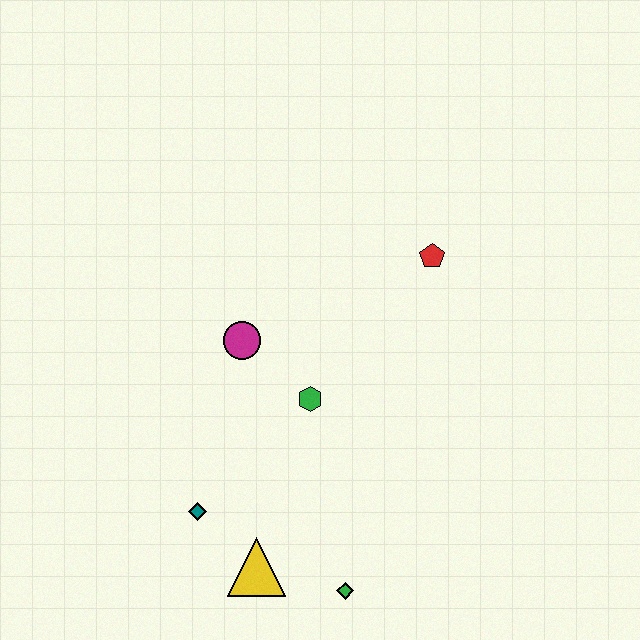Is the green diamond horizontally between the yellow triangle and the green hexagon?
No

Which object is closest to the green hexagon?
The magenta circle is closest to the green hexagon.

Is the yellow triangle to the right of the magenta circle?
Yes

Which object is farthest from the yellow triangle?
The red pentagon is farthest from the yellow triangle.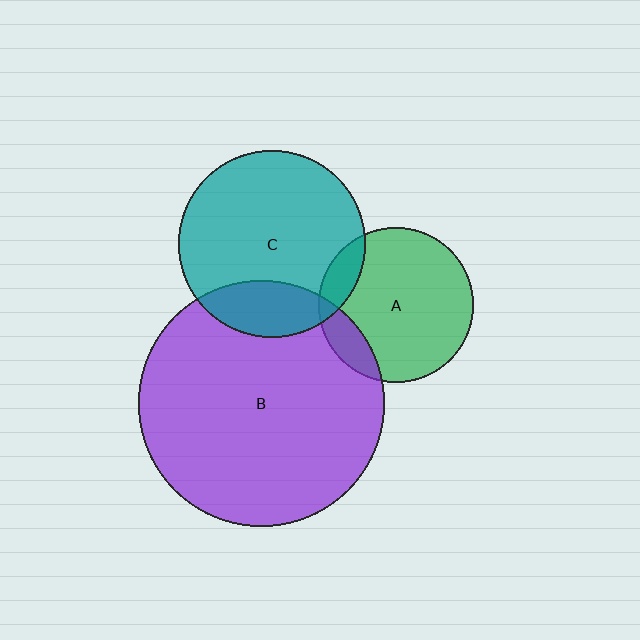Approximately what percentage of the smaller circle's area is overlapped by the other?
Approximately 15%.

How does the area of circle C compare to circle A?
Approximately 1.5 times.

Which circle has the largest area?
Circle B (purple).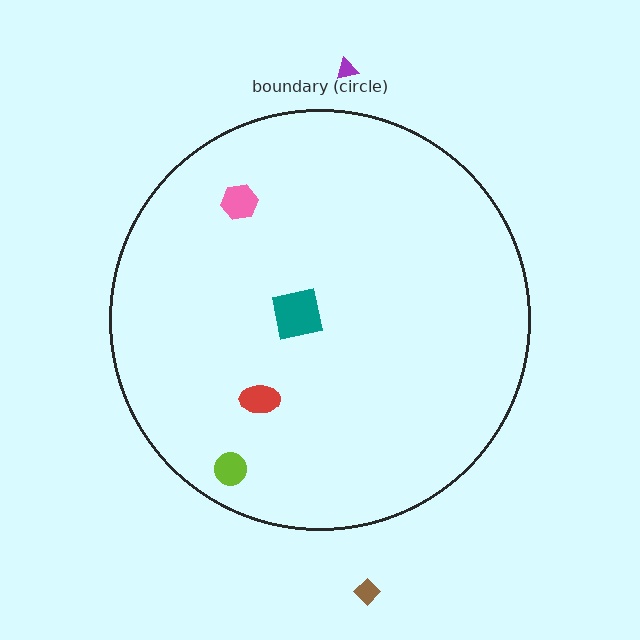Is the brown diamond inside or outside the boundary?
Outside.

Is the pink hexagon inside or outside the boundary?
Inside.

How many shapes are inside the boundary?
4 inside, 2 outside.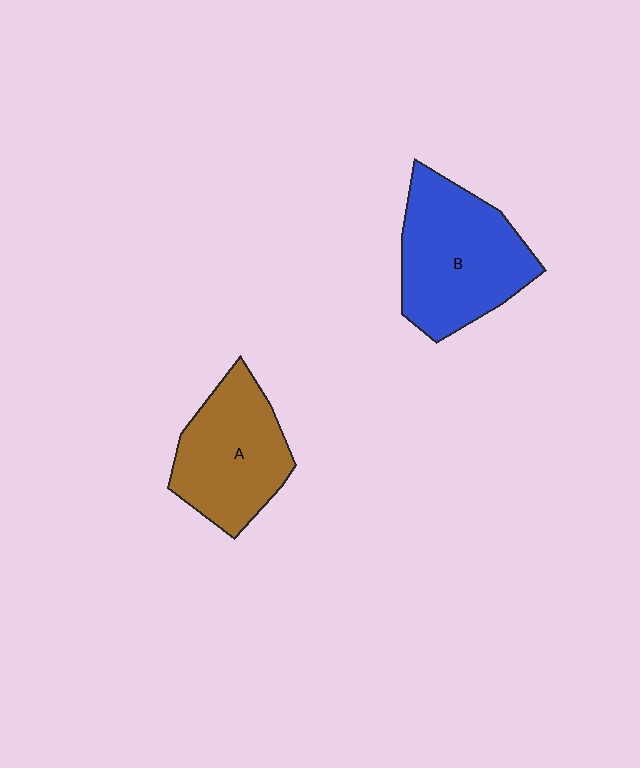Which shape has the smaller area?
Shape A (brown).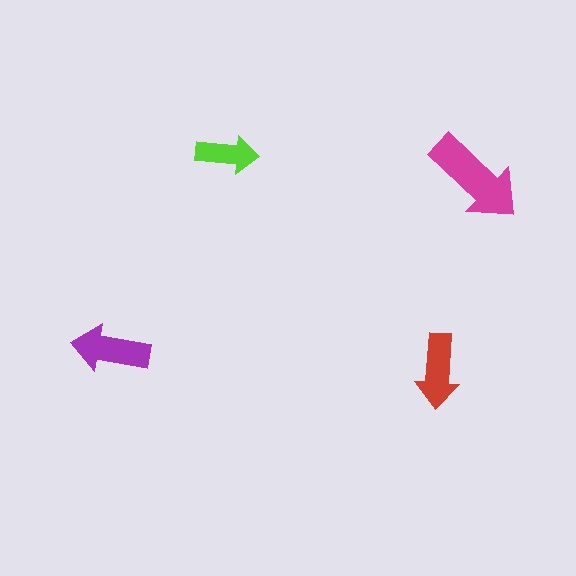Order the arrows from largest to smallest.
the magenta one, the purple one, the red one, the lime one.